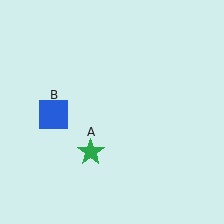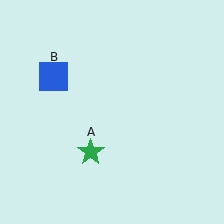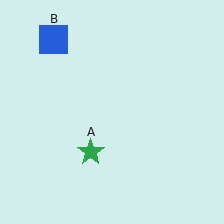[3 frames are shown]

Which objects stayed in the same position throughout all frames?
Green star (object A) remained stationary.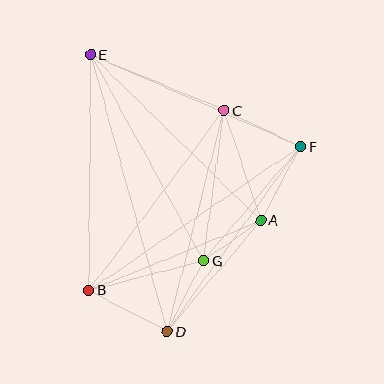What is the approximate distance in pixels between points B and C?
The distance between B and C is approximately 225 pixels.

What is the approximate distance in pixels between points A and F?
The distance between A and F is approximately 84 pixels.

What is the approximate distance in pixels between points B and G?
The distance between B and G is approximately 118 pixels.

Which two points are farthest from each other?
Points D and E are farthest from each other.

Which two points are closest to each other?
Points A and G are closest to each other.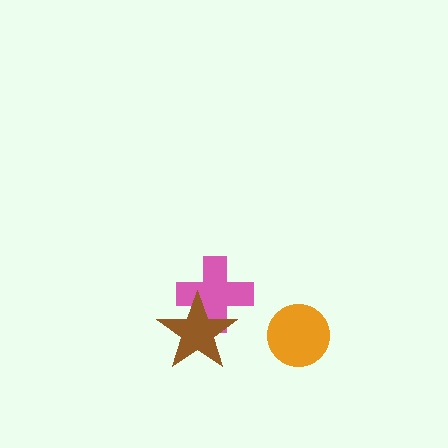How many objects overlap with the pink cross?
1 object overlaps with the pink cross.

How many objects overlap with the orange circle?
0 objects overlap with the orange circle.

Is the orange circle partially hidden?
No, no other shape covers it.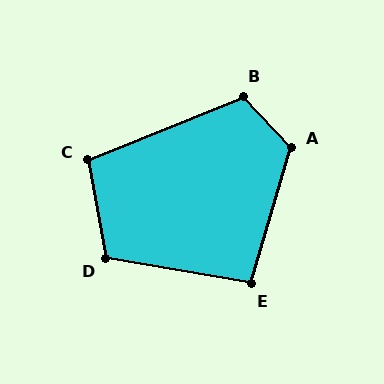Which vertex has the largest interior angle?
A, at approximately 121 degrees.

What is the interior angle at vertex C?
Approximately 102 degrees (obtuse).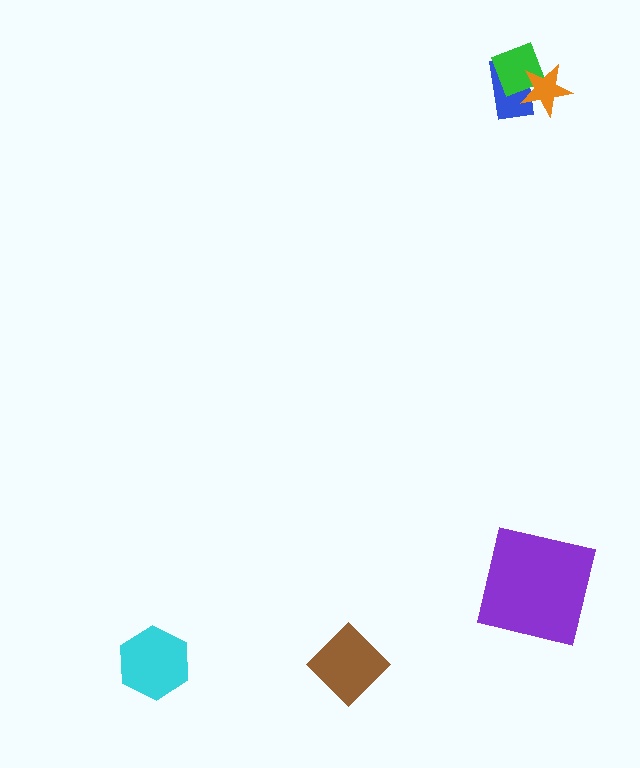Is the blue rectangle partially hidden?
Yes, it is partially covered by another shape.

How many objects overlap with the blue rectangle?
2 objects overlap with the blue rectangle.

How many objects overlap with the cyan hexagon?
0 objects overlap with the cyan hexagon.